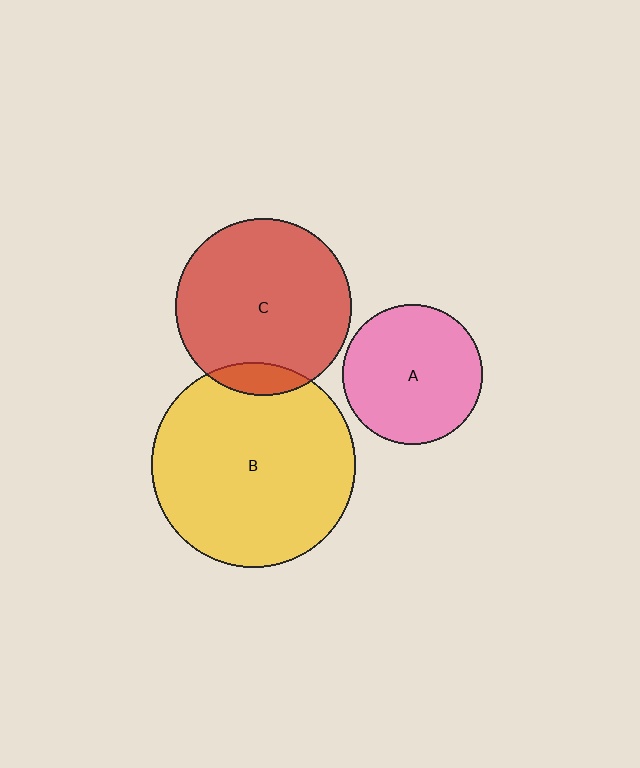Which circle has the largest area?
Circle B (yellow).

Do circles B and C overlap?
Yes.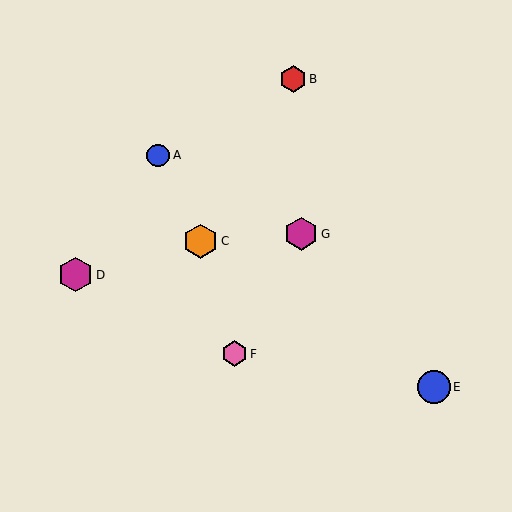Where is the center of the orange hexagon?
The center of the orange hexagon is at (201, 241).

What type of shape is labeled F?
Shape F is a pink hexagon.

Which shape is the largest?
The magenta hexagon (labeled D) is the largest.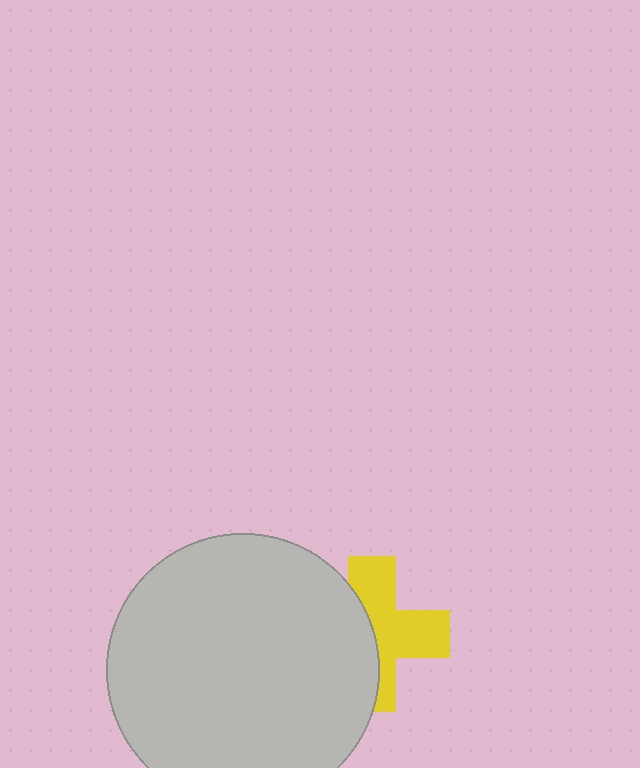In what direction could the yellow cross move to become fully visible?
The yellow cross could move right. That would shift it out from behind the light gray circle entirely.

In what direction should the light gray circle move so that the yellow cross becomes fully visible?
The light gray circle should move left. That is the shortest direction to clear the overlap and leave the yellow cross fully visible.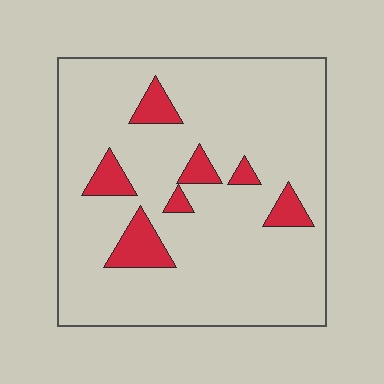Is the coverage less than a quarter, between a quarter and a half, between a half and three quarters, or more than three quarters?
Less than a quarter.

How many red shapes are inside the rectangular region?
7.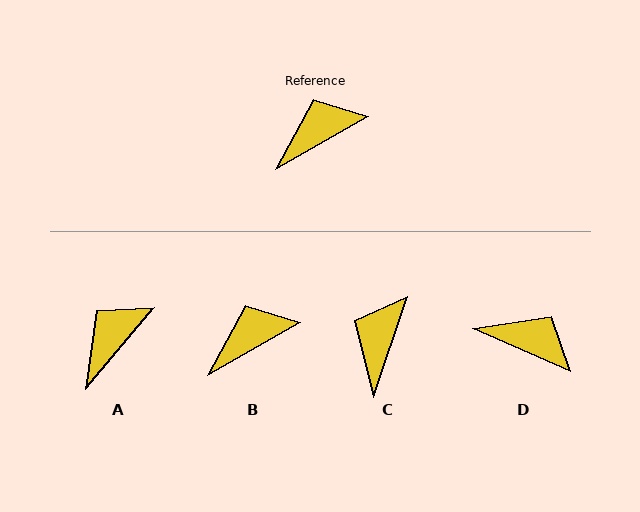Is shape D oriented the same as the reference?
No, it is off by about 53 degrees.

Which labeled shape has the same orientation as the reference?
B.